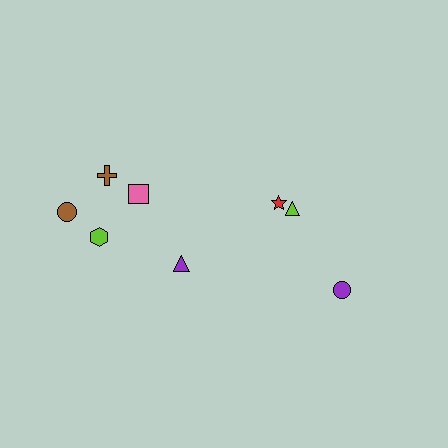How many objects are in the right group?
There are 3 objects.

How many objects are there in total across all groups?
There are 8 objects.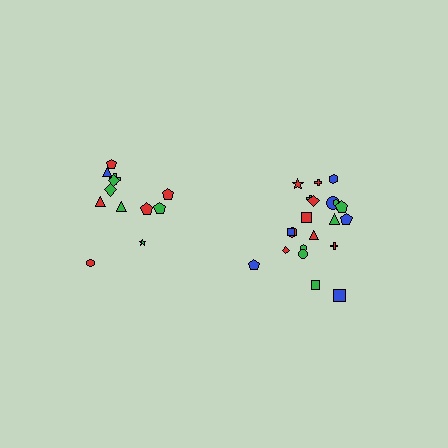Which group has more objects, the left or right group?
The right group.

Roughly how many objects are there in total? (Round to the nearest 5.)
Roughly 35 objects in total.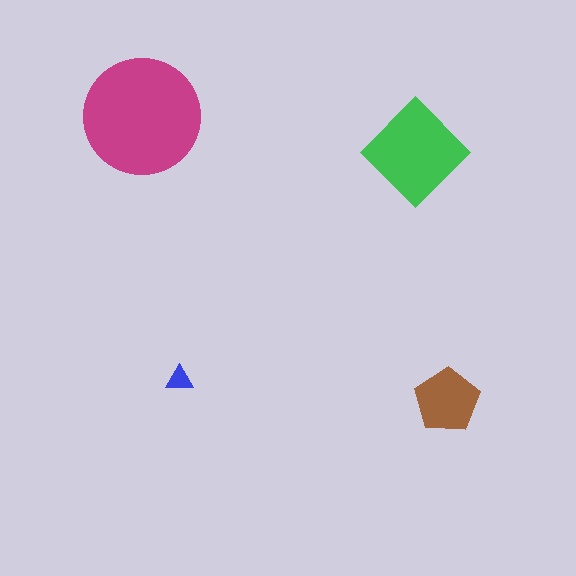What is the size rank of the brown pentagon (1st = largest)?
3rd.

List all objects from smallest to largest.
The blue triangle, the brown pentagon, the green diamond, the magenta circle.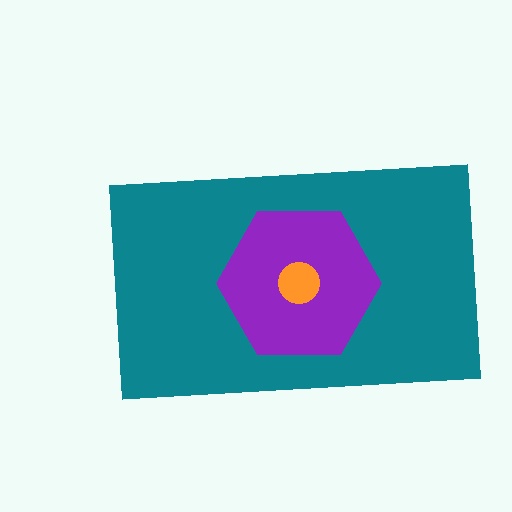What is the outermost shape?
The teal rectangle.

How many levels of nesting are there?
3.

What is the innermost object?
The orange circle.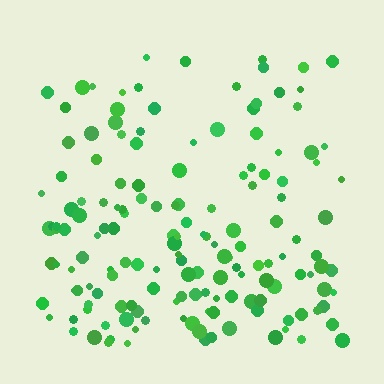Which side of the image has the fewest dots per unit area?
The top.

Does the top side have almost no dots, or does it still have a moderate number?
Still a moderate number, just noticeably fewer than the bottom.